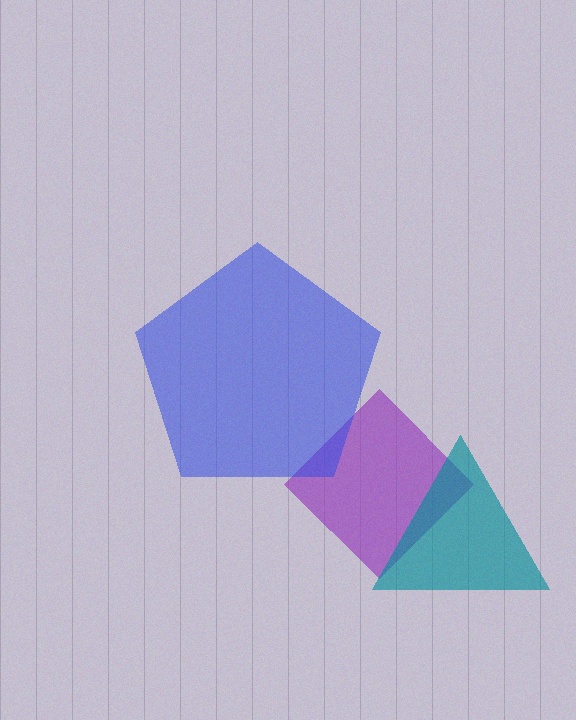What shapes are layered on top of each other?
The layered shapes are: a purple diamond, a teal triangle, a blue pentagon.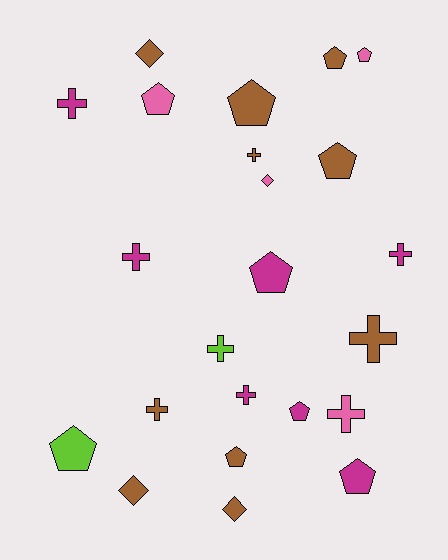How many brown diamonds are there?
There are 3 brown diamonds.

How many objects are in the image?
There are 23 objects.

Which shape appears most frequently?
Pentagon, with 10 objects.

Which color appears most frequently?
Brown, with 10 objects.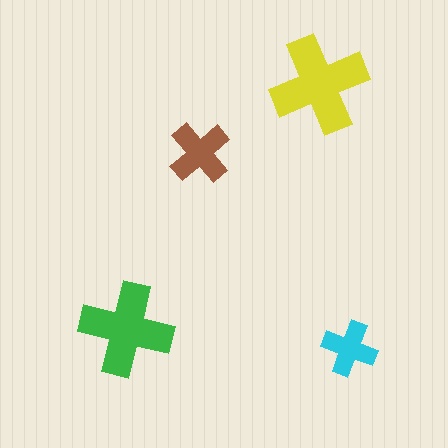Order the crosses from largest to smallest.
the yellow one, the green one, the brown one, the cyan one.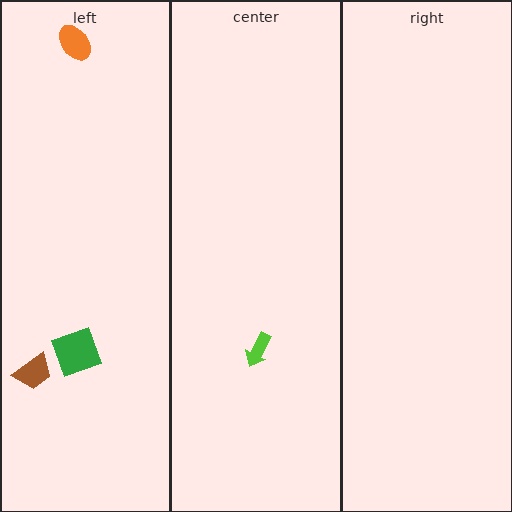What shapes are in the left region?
The green square, the orange ellipse, the brown trapezoid.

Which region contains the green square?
The left region.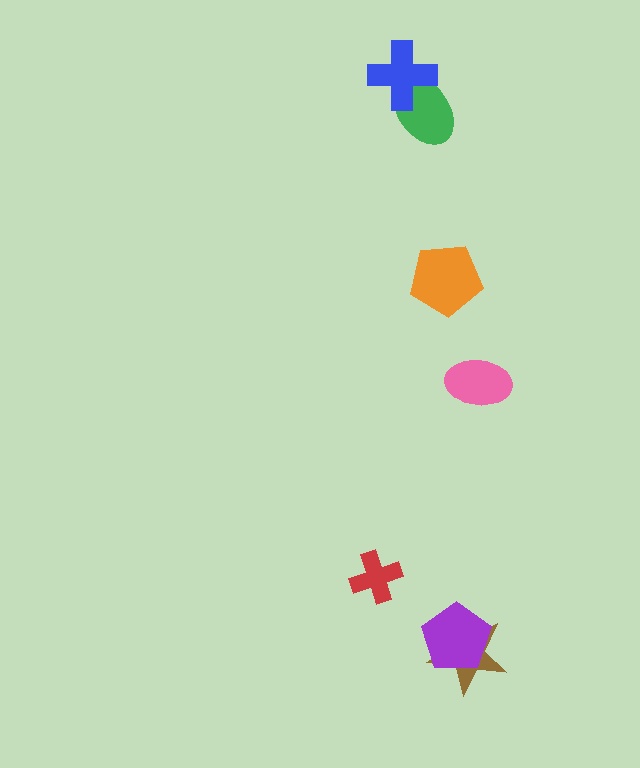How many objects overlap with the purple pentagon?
1 object overlaps with the purple pentagon.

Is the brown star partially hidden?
Yes, it is partially covered by another shape.